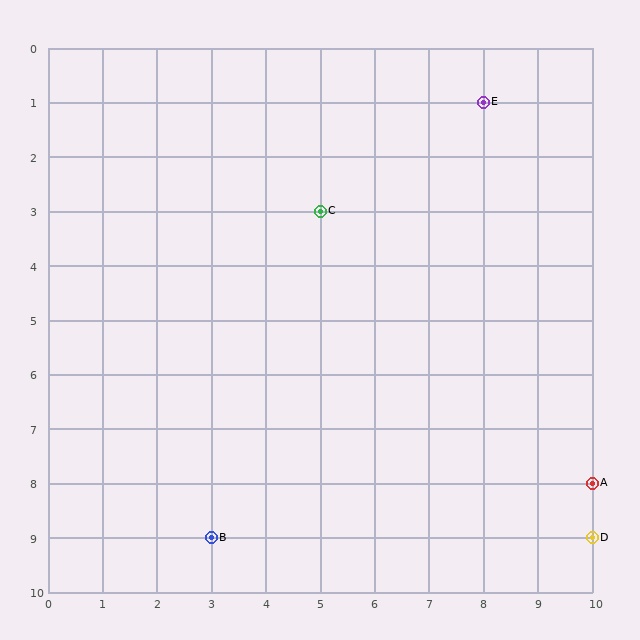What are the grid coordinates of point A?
Point A is at grid coordinates (10, 8).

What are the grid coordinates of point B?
Point B is at grid coordinates (3, 9).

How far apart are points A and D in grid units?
Points A and D are 1 row apart.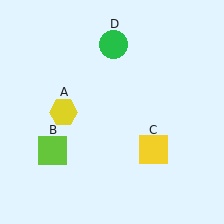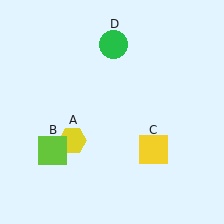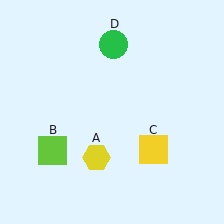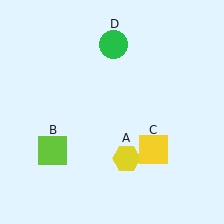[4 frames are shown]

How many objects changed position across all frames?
1 object changed position: yellow hexagon (object A).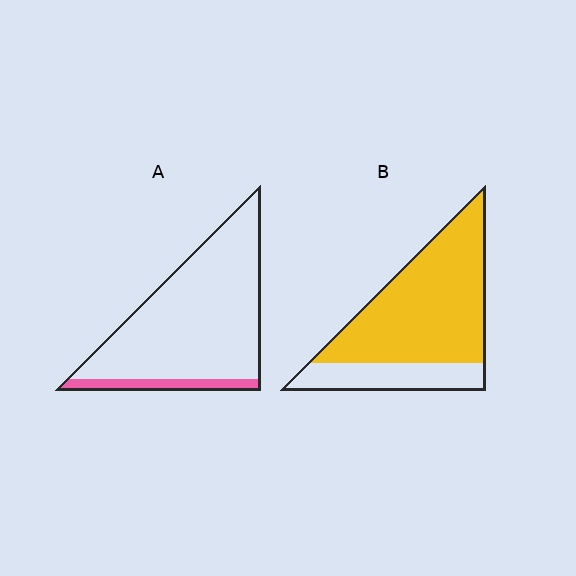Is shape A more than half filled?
No.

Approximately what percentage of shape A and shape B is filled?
A is approximately 10% and B is approximately 75%.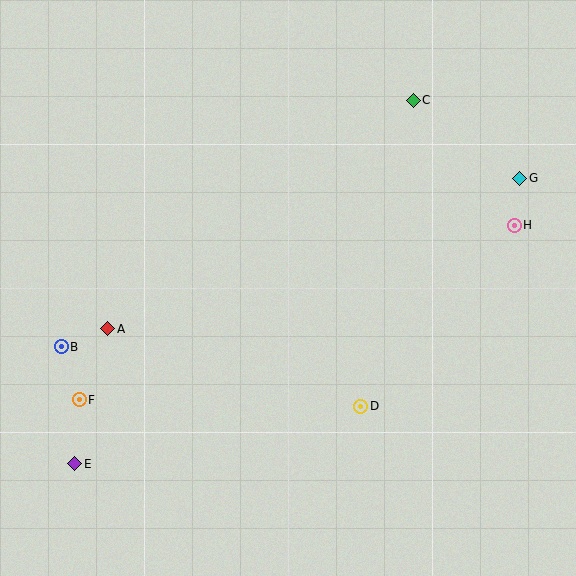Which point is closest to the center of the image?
Point D at (361, 406) is closest to the center.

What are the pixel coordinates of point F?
Point F is at (79, 400).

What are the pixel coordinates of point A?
Point A is at (108, 329).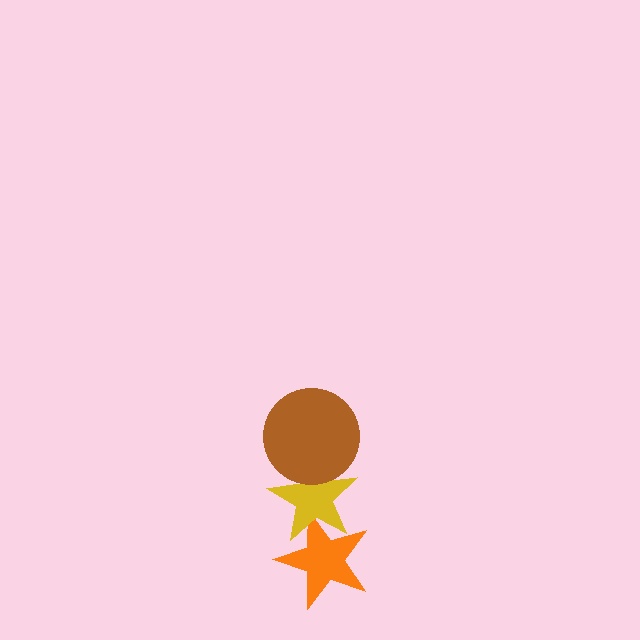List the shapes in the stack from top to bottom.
From top to bottom: the brown circle, the yellow star, the orange star.